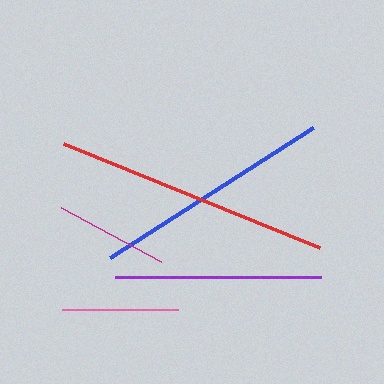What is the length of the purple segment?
The purple segment is approximately 206 pixels long.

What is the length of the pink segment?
The pink segment is approximately 116 pixels long.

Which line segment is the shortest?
The magenta line is the shortest at approximately 114 pixels.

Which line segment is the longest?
The red line is the longest at approximately 277 pixels.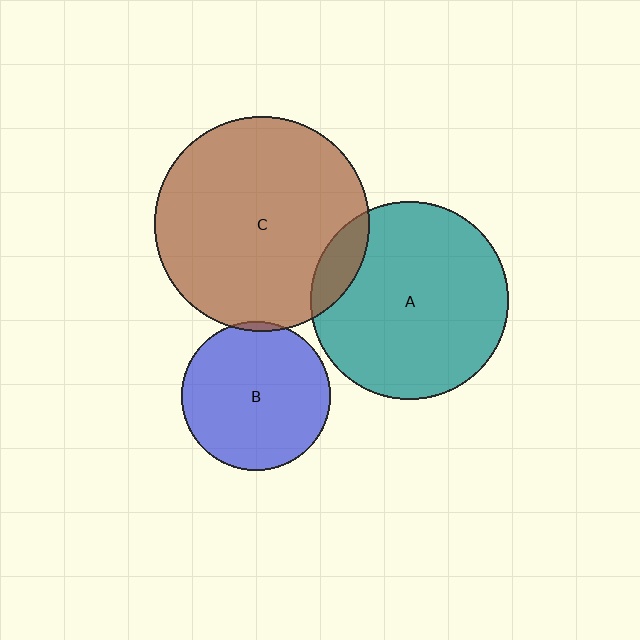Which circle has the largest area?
Circle C (brown).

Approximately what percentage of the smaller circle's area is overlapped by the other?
Approximately 10%.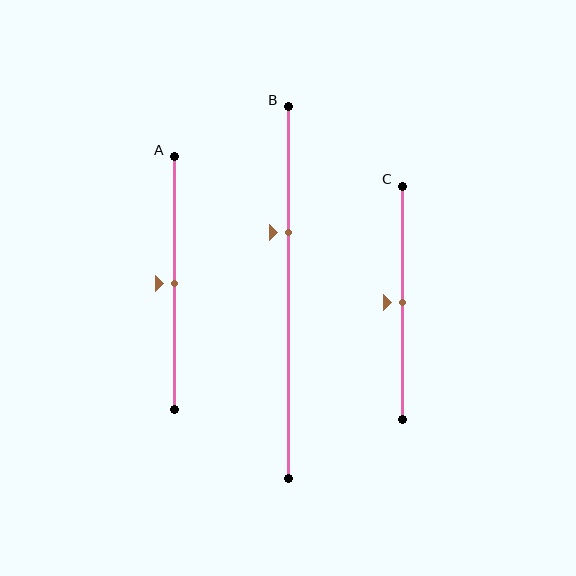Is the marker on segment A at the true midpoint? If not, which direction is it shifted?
Yes, the marker on segment A is at the true midpoint.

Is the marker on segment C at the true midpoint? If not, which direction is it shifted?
Yes, the marker on segment C is at the true midpoint.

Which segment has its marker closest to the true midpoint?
Segment A has its marker closest to the true midpoint.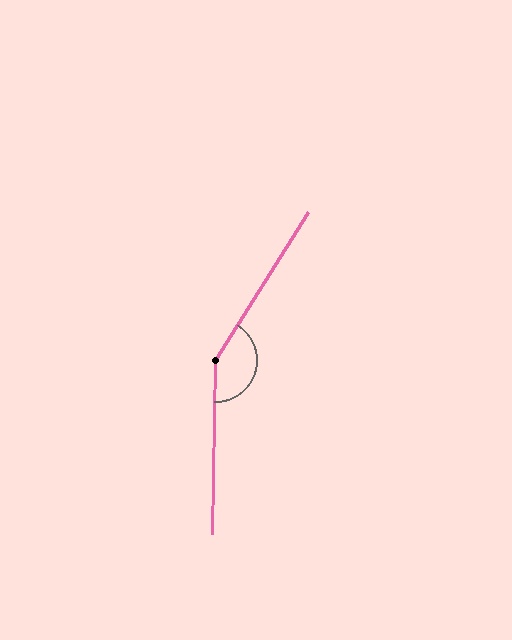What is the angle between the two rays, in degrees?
Approximately 149 degrees.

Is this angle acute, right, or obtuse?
It is obtuse.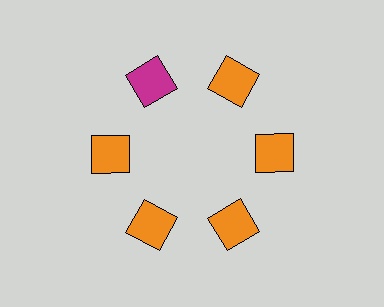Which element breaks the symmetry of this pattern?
The magenta square at roughly the 11 o'clock position breaks the symmetry. All other shapes are orange squares.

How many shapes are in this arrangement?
There are 6 shapes arranged in a ring pattern.